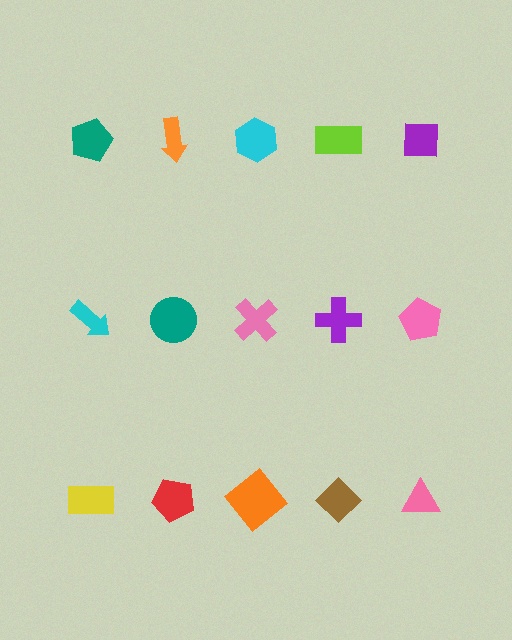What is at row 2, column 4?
A purple cross.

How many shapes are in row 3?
5 shapes.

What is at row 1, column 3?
A cyan hexagon.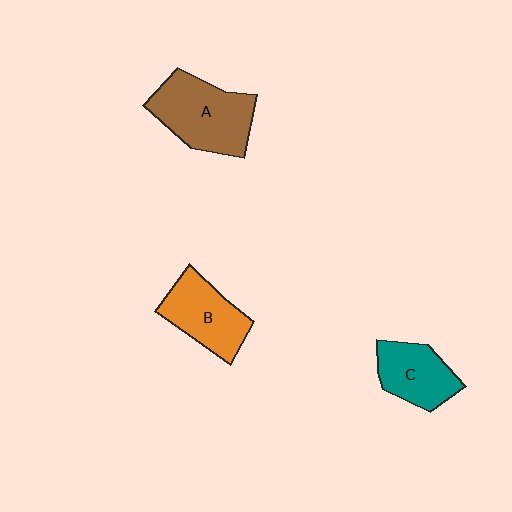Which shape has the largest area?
Shape A (brown).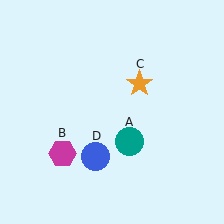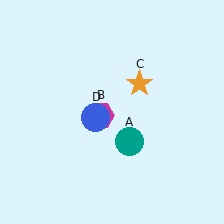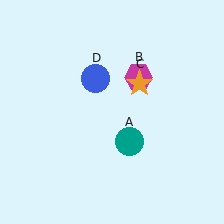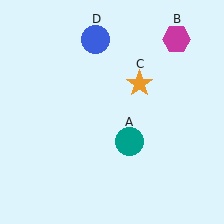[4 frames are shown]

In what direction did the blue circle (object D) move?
The blue circle (object D) moved up.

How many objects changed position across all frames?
2 objects changed position: magenta hexagon (object B), blue circle (object D).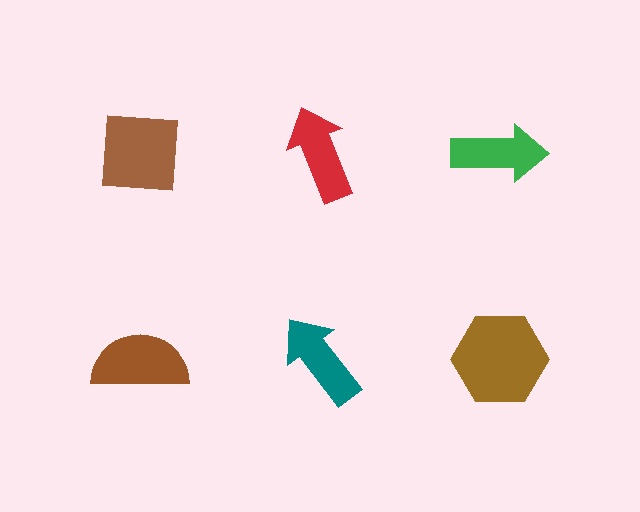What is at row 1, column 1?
A brown square.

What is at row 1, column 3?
A green arrow.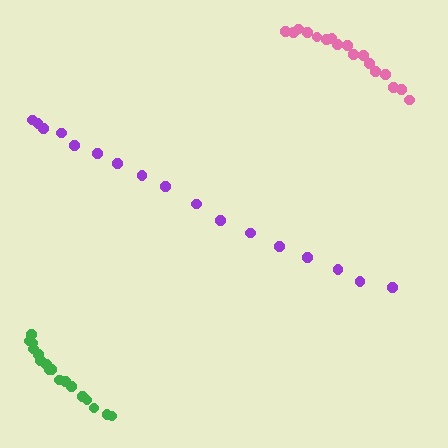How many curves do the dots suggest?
There are 3 distinct paths.